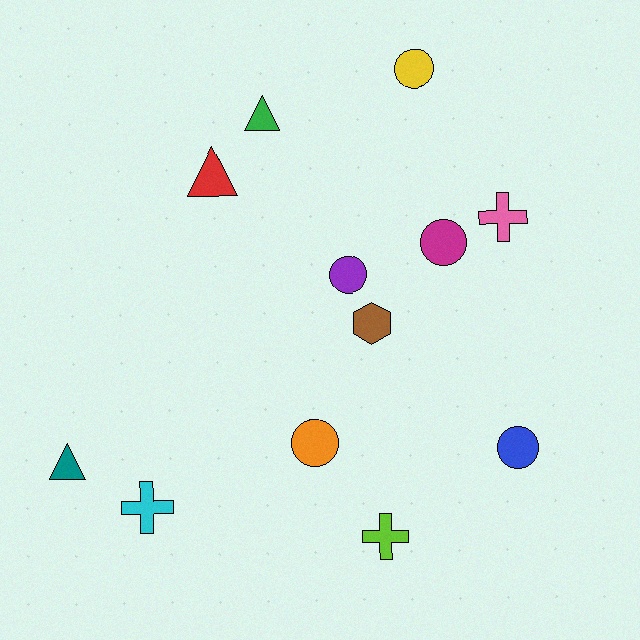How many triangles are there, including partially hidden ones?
There are 3 triangles.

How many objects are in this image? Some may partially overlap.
There are 12 objects.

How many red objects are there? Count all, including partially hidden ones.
There is 1 red object.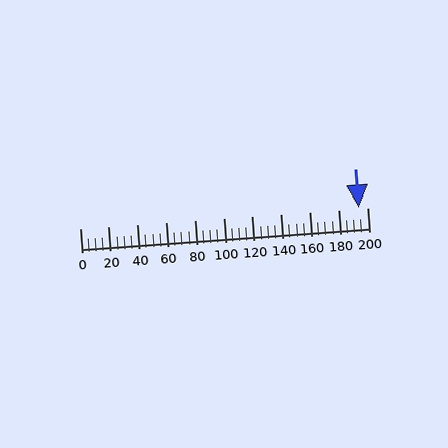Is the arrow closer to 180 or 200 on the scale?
The arrow is closer to 200.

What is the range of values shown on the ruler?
The ruler shows values from 0 to 200.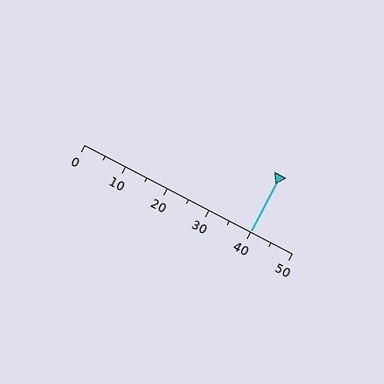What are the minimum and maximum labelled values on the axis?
The axis runs from 0 to 50.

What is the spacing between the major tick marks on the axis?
The major ticks are spaced 10 apart.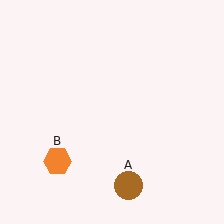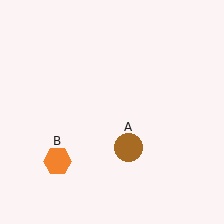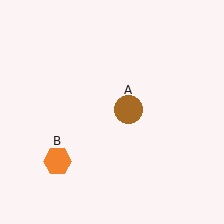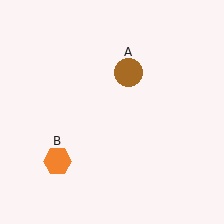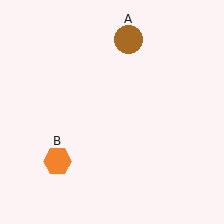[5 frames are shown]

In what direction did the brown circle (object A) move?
The brown circle (object A) moved up.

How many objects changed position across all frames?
1 object changed position: brown circle (object A).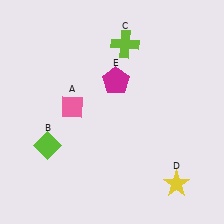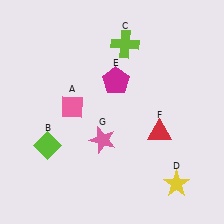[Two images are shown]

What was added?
A red triangle (F), a pink star (G) were added in Image 2.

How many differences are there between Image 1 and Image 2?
There are 2 differences between the two images.